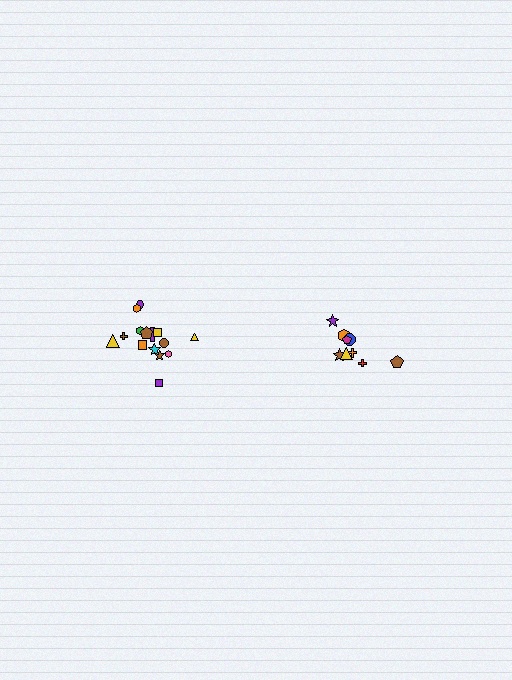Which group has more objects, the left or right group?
The left group.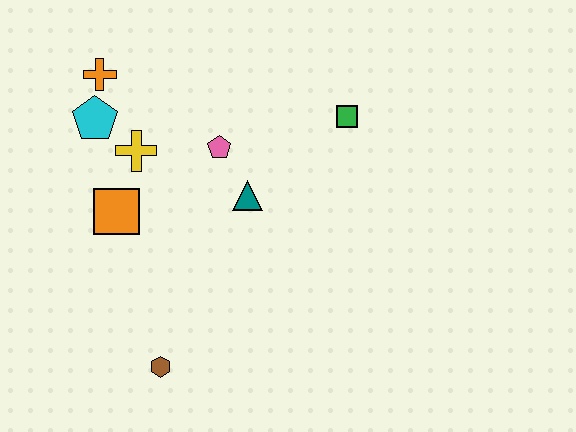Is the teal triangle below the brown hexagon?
No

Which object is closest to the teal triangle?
The pink pentagon is closest to the teal triangle.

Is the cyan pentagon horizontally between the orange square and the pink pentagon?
No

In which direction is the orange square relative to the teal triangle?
The orange square is to the left of the teal triangle.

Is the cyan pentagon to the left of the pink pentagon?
Yes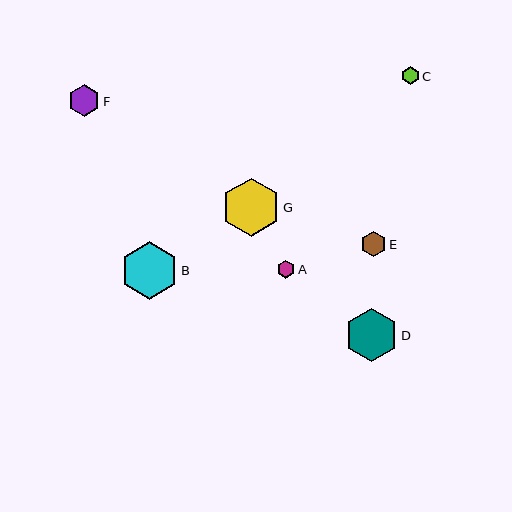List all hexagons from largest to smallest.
From largest to smallest: G, B, D, F, E, A, C.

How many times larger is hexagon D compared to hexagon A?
Hexagon D is approximately 3.0 times the size of hexagon A.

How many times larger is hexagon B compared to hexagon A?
Hexagon B is approximately 3.2 times the size of hexagon A.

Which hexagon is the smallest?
Hexagon C is the smallest with a size of approximately 18 pixels.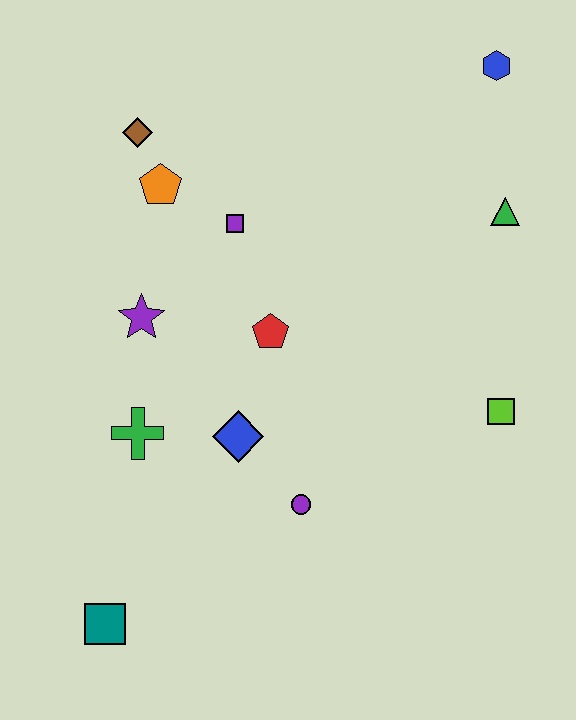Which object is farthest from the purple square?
The teal square is farthest from the purple square.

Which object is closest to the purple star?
The green cross is closest to the purple star.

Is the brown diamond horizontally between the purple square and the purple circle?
No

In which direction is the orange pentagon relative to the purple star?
The orange pentagon is above the purple star.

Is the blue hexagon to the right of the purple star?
Yes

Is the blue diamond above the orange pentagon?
No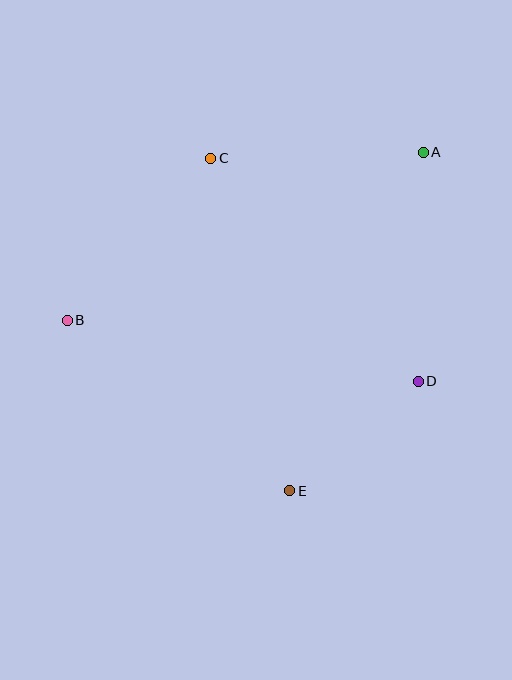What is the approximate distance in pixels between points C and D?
The distance between C and D is approximately 304 pixels.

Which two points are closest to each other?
Points D and E are closest to each other.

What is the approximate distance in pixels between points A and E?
The distance between A and E is approximately 364 pixels.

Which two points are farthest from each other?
Points A and B are farthest from each other.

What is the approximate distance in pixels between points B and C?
The distance between B and C is approximately 216 pixels.